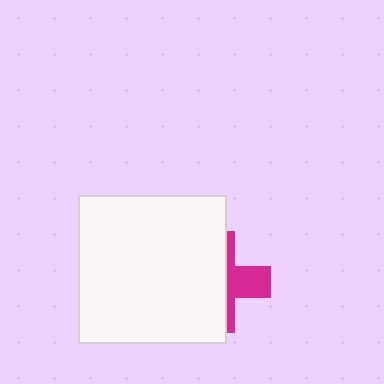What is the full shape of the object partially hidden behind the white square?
The partially hidden object is a magenta cross.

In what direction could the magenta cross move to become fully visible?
The magenta cross could move right. That would shift it out from behind the white square entirely.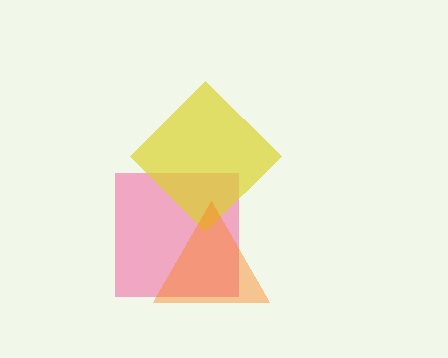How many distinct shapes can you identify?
There are 3 distinct shapes: a pink square, a yellow diamond, an orange triangle.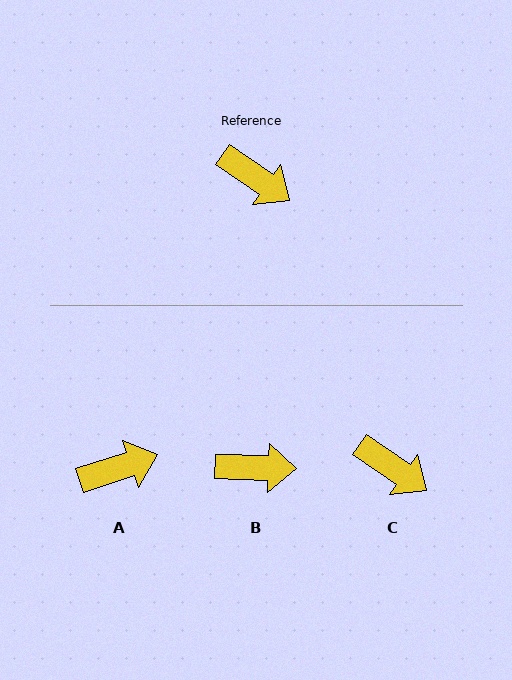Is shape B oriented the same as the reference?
No, it is off by about 33 degrees.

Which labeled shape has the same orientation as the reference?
C.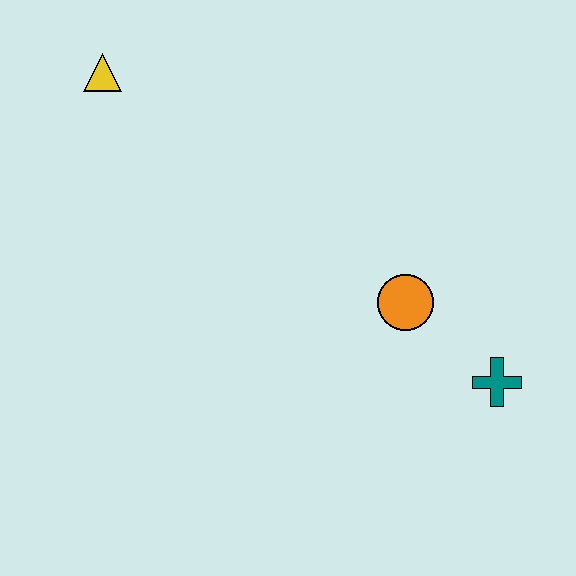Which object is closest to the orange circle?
The teal cross is closest to the orange circle.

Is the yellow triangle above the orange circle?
Yes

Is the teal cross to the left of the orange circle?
No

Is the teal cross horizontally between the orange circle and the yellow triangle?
No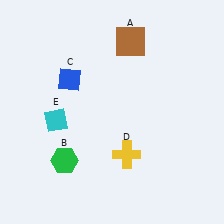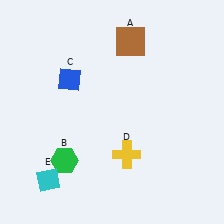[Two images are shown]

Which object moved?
The cyan diamond (E) moved down.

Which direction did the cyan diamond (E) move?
The cyan diamond (E) moved down.